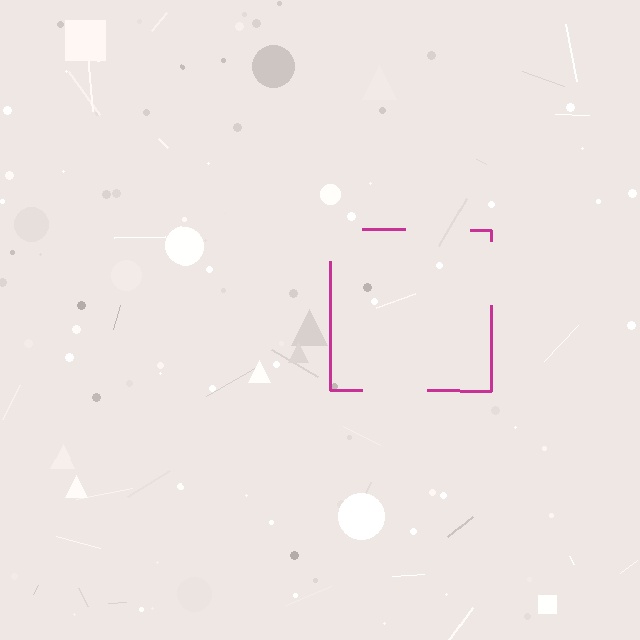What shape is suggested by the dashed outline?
The dashed outline suggests a square.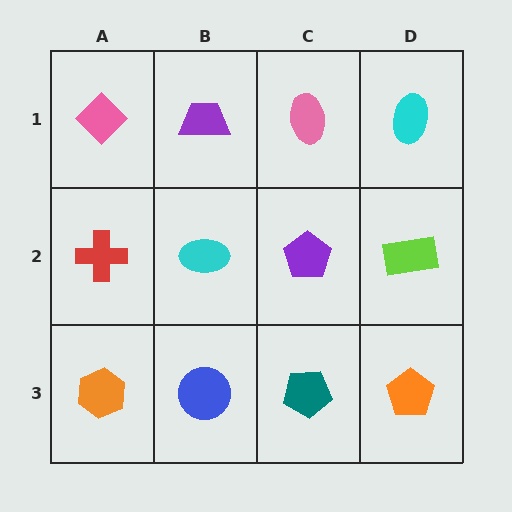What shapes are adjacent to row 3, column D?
A lime rectangle (row 2, column D), a teal pentagon (row 3, column C).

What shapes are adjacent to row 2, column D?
A cyan ellipse (row 1, column D), an orange pentagon (row 3, column D), a purple pentagon (row 2, column C).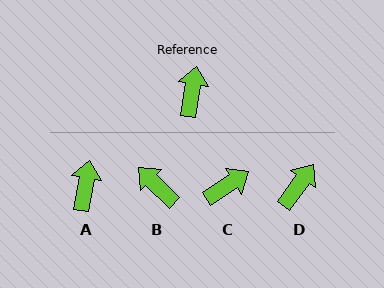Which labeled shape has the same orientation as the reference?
A.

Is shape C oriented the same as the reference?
No, it is off by about 48 degrees.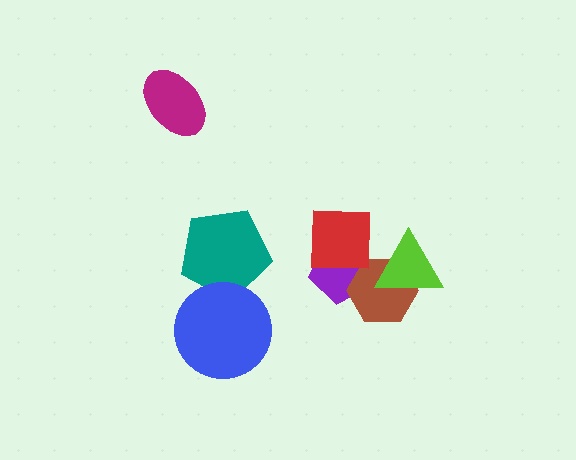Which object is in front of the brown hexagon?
The lime triangle is in front of the brown hexagon.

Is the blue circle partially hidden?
No, no other shape covers it.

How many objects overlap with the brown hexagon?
2 objects overlap with the brown hexagon.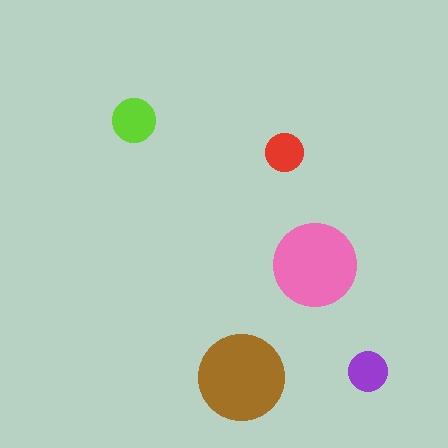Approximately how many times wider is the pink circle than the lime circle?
About 2 times wider.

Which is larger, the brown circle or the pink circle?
The brown one.